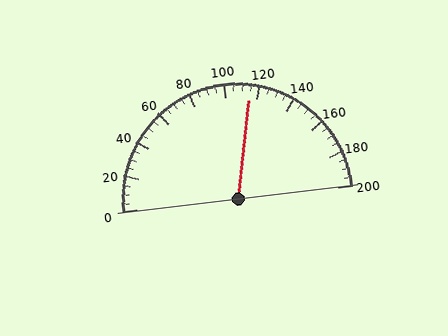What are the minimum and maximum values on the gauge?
The gauge ranges from 0 to 200.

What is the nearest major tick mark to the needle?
The nearest major tick mark is 120.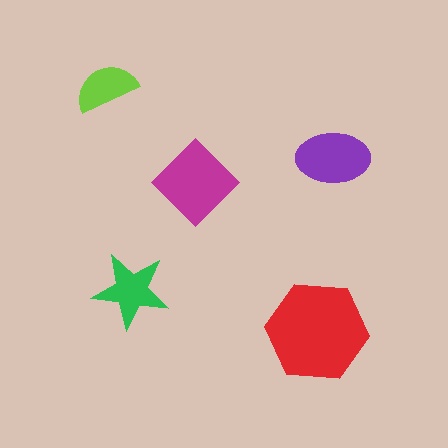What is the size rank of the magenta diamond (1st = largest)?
2nd.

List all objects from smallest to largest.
The lime semicircle, the green star, the purple ellipse, the magenta diamond, the red hexagon.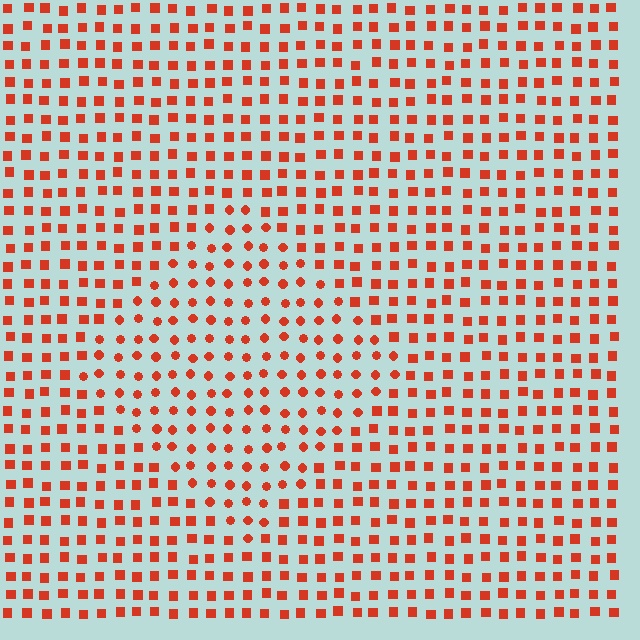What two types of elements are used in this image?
The image uses circles inside the diamond region and squares outside it.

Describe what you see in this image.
The image is filled with small red elements arranged in a uniform grid. A diamond-shaped region contains circles, while the surrounding area contains squares. The boundary is defined purely by the change in element shape.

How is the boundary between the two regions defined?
The boundary is defined by a change in element shape: circles inside vs. squares outside. All elements share the same color and spacing.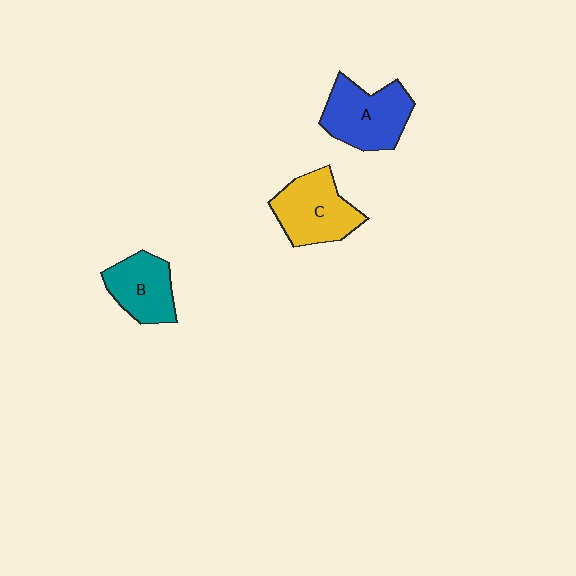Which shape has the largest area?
Shape A (blue).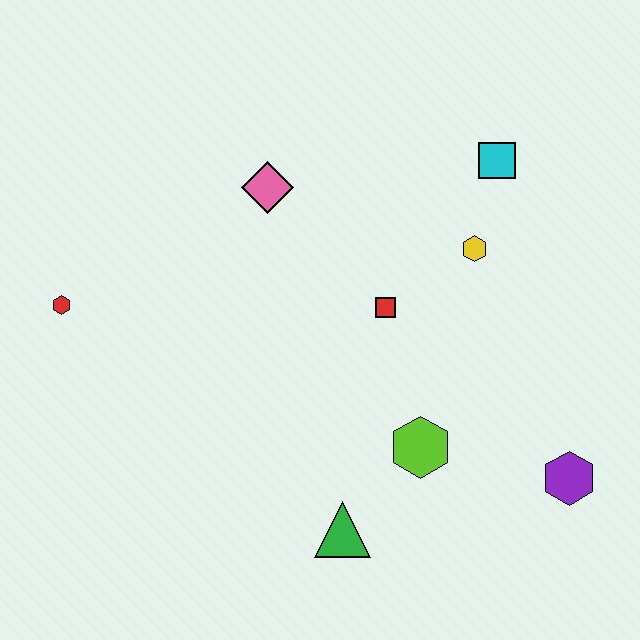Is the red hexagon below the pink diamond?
Yes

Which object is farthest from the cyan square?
The red hexagon is farthest from the cyan square.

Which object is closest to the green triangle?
The lime hexagon is closest to the green triangle.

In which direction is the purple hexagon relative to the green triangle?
The purple hexagon is to the right of the green triangle.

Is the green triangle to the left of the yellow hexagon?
Yes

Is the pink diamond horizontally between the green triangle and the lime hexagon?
No